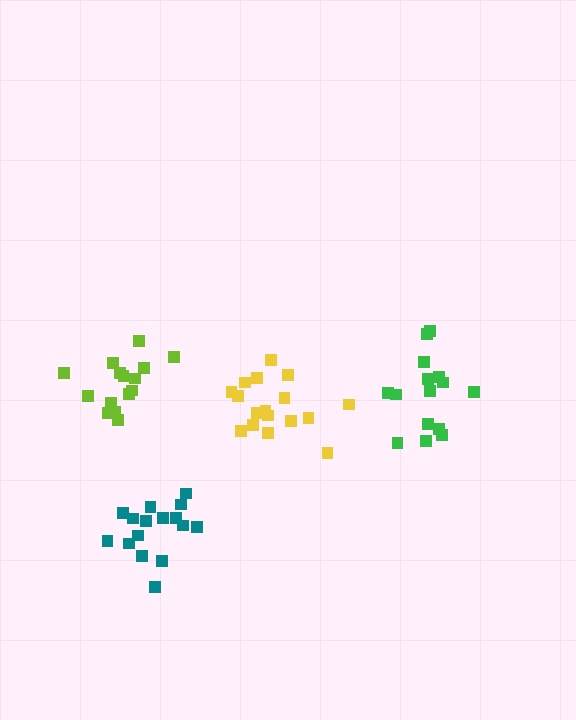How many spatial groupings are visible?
There are 4 spatial groupings.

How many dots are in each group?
Group 1: 16 dots, Group 2: 15 dots, Group 3: 17 dots, Group 4: 15 dots (63 total).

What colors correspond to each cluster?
The clusters are colored: teal, lime, yellow, green.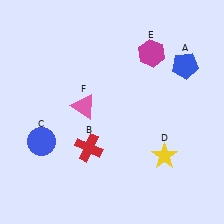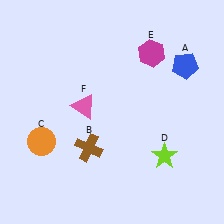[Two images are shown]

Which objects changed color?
B changed from red to brown. C changed from blue to orange. D changed from yellow to lime.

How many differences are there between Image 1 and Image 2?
There are 3 differences between the two images.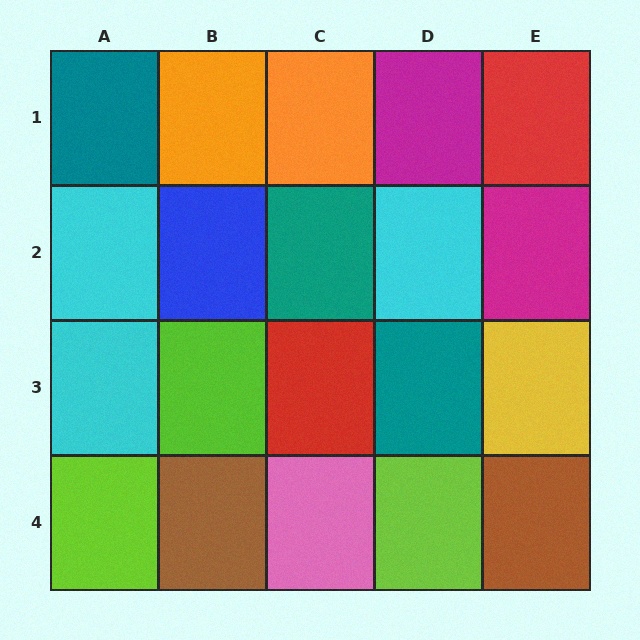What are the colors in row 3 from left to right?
Cyan, lime, red, teal, yellow.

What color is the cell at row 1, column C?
Orange.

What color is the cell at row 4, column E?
Brown.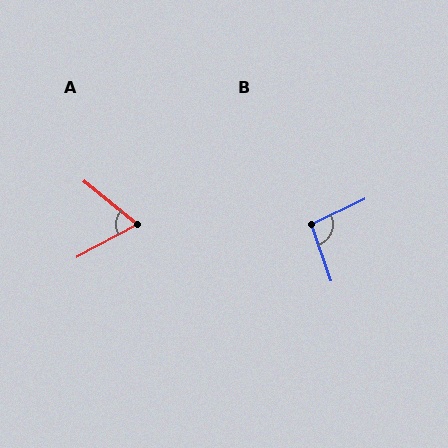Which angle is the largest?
B, at approximately 97 degrees.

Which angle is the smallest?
A, at approximately 68 degrees.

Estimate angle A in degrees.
Approximately 68 degrees.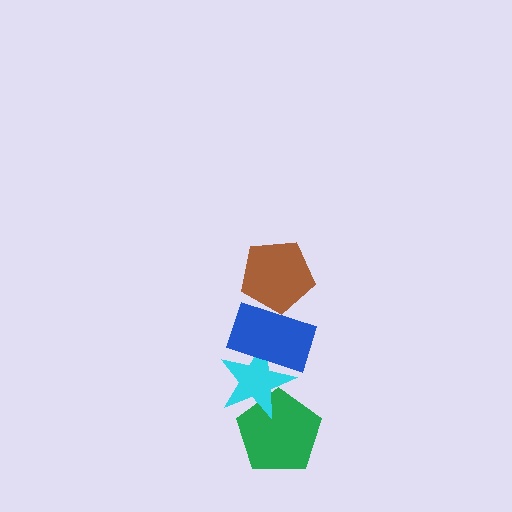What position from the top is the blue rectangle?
The blue rectangle is 2nd from the top.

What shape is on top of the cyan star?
The blue rectangle is on top of the cyan star.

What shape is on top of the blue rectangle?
The brown pentagon is on top of the blue rectangle.